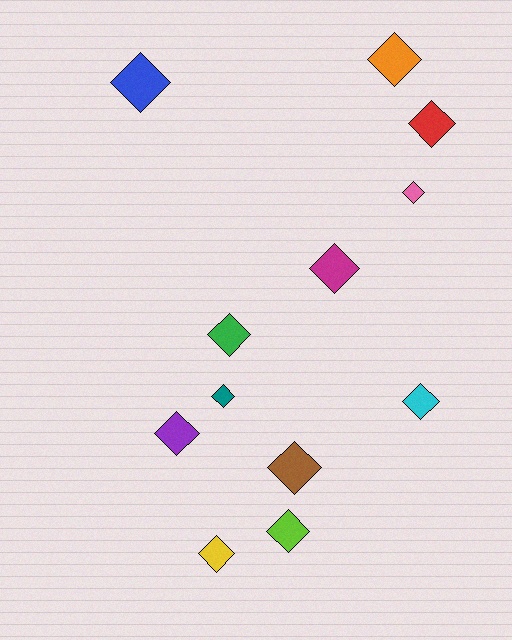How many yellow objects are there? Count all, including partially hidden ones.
There is 1 yellow object.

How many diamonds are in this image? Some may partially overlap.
There are 12 diamonds.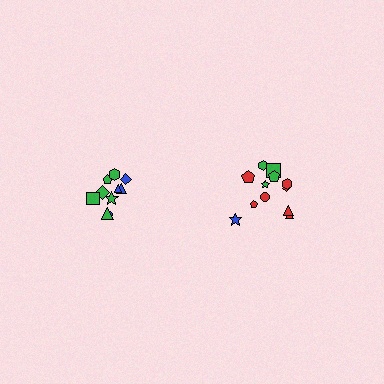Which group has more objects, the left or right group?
The right group.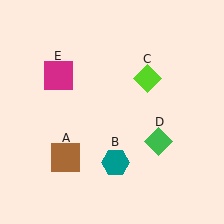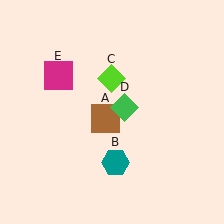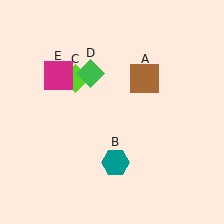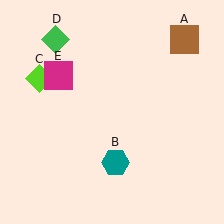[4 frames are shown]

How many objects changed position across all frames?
3 objects changed position: brown square (object A), lime diamond (object C), green diamond (object D).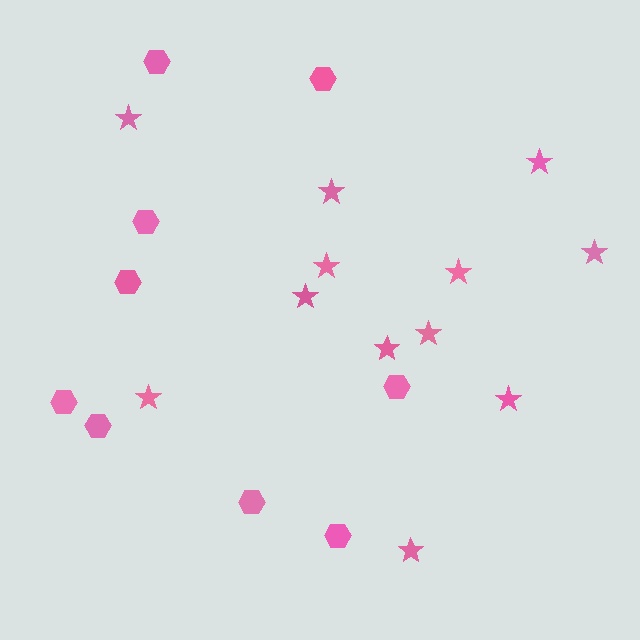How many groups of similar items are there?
There are 2 groups: one group of hexagons (9) and one group of stars (12).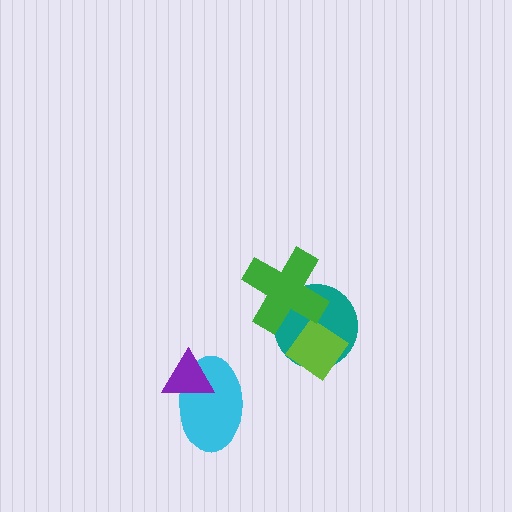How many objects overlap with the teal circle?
2 objects overlap with the teal circle.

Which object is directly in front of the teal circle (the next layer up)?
The lime diamond is directly in front of the teal circle.